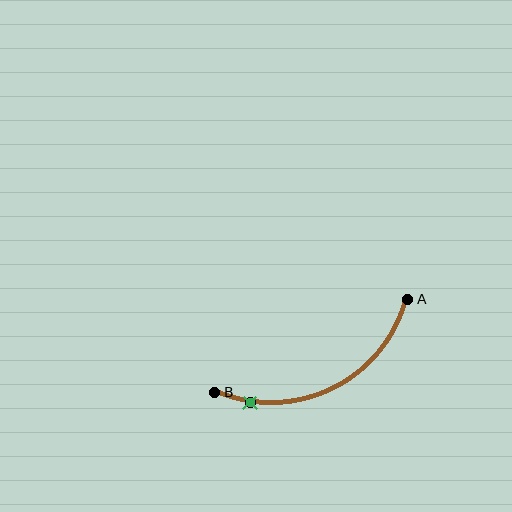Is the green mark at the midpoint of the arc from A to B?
No. The green mark lies on the arc but is closer to endpoint B. The arc midpoint would be at the point on the curve equidistant along the arc from both A and B.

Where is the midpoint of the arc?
The arc midpoint is the point on the curve farthest from the straight line joining A and B. It sits below that line.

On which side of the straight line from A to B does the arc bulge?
The arc bulges below the straight line connecting A and B.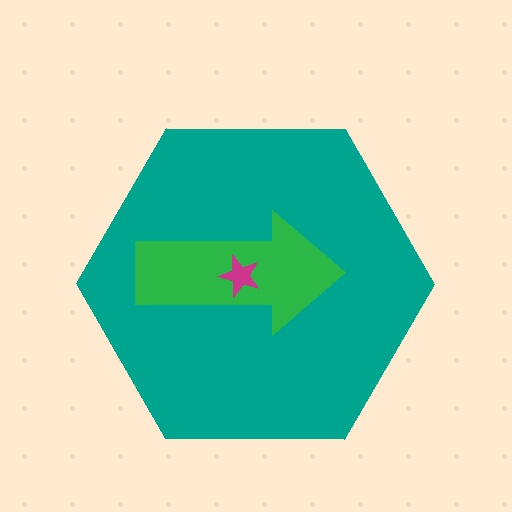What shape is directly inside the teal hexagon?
The green arrow.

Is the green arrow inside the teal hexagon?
Yes.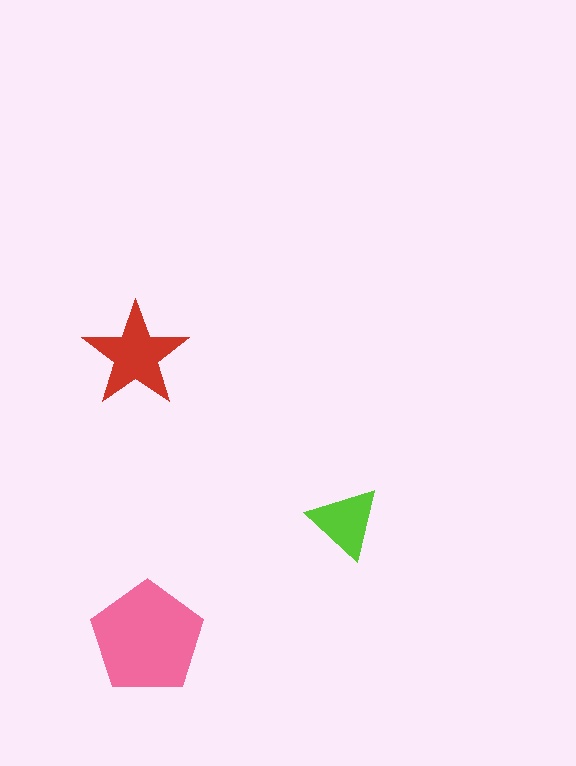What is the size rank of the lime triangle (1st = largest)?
3rd.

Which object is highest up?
The red star is topmost.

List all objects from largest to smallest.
The pink pentagon, the red star, the lime triangle.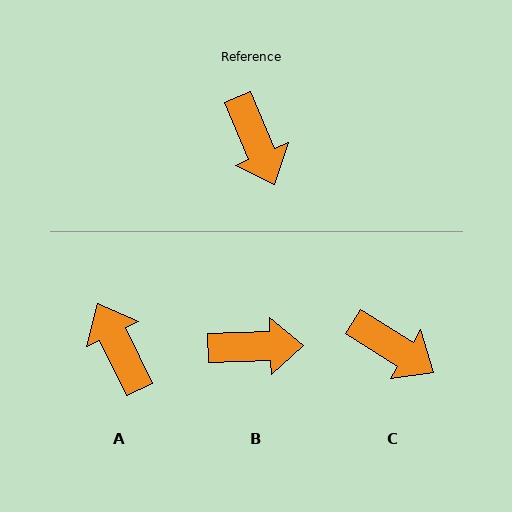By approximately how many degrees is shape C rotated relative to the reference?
Approximately 35 degrees counter-clockwise.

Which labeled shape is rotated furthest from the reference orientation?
A, about 177 degrees away.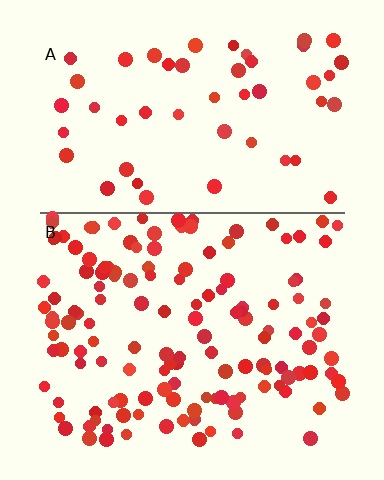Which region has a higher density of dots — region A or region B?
B (the bottom).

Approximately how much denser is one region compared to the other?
Approximately 2.7× — region B over region A.